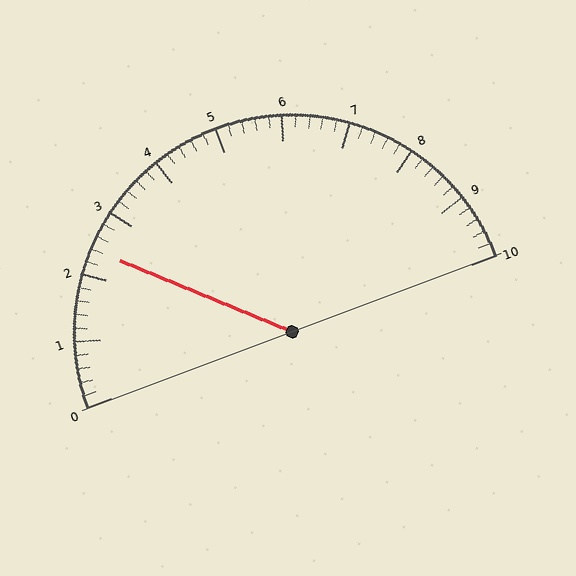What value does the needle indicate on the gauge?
The needle indicates approximately 2.4.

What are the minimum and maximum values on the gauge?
The gauge ranges from 0 to 10.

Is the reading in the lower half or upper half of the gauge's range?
The reading is in the lower half of the range (0 to 10).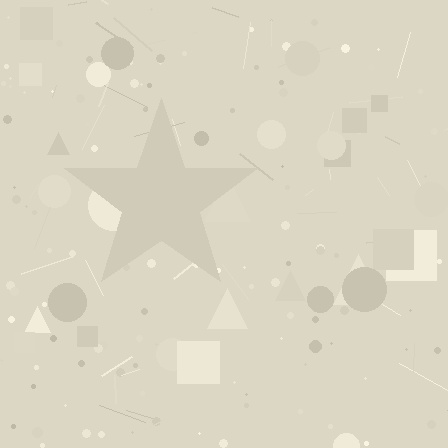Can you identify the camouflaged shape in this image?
The camouflaged shape is a star.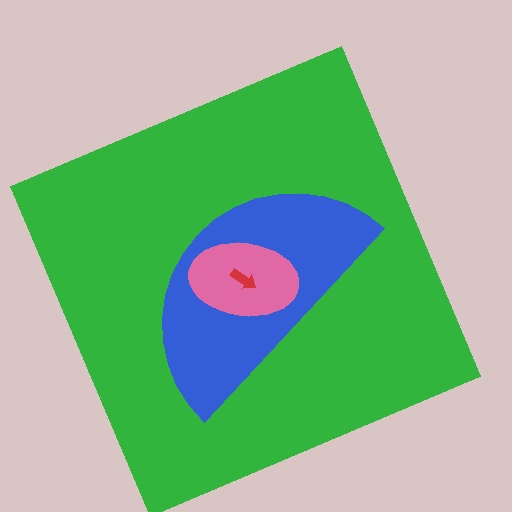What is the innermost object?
The red arrow.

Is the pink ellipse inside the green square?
Yes.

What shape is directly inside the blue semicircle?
The pink ellipse.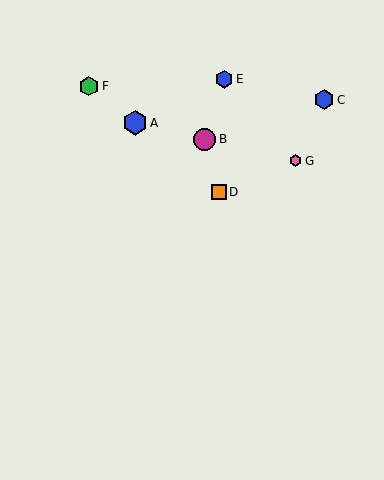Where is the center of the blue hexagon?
The center of the blue hexagon is at (224, 79).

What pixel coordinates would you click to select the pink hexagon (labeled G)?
Click at (296, 161) to select the pink hexagon G.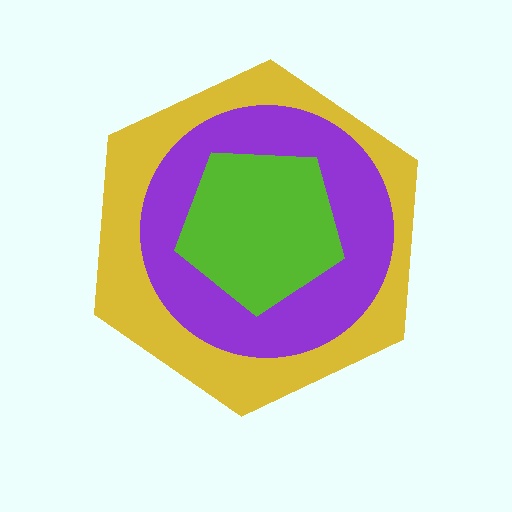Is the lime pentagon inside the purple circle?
Yes.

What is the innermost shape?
The lime pentagon.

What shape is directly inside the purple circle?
The lime pentagon.